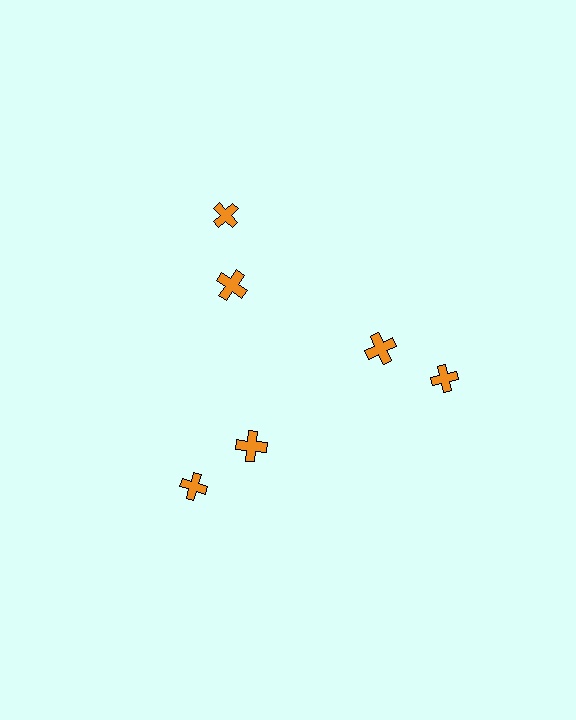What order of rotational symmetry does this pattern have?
This pattern has 3-fold rotational symmetry.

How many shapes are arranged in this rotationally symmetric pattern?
There are 6 shapes, arranged in 3 groups of 2.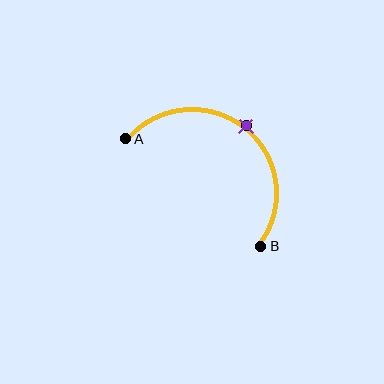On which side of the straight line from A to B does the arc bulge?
The arc bulges above and to the right of the straight line connecting A and B.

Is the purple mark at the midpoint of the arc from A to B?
Yes. The purple mark lies on the arc at equal arc-length from both A and B — it is the arc midpoint.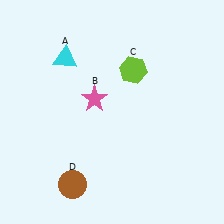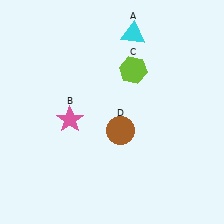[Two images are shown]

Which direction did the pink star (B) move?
The pink star (B) moved left.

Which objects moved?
The objects that moved are: the cyan triangle (A), the pink star (B), the brown circle (D).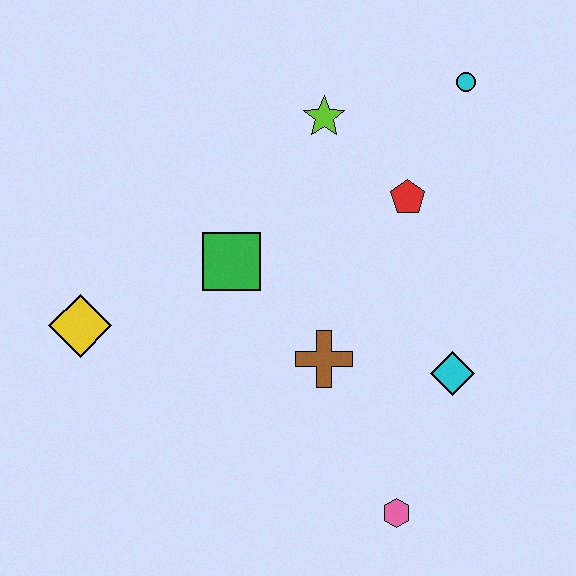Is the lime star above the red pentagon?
Yes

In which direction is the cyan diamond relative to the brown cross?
The cyan diamond is to the right of the brown cross.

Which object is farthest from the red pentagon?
The yellow diamond is farthest from the red pentagon.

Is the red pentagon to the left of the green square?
No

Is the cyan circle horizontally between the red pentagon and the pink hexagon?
No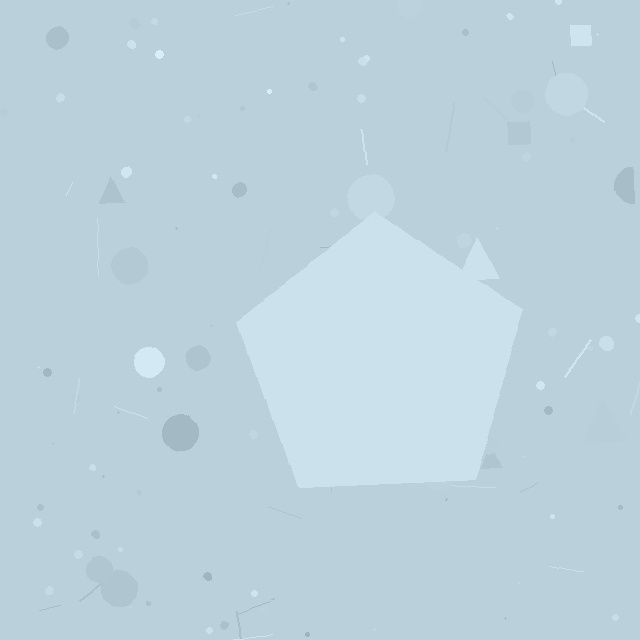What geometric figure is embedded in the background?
A pentagon is embedded in the background.